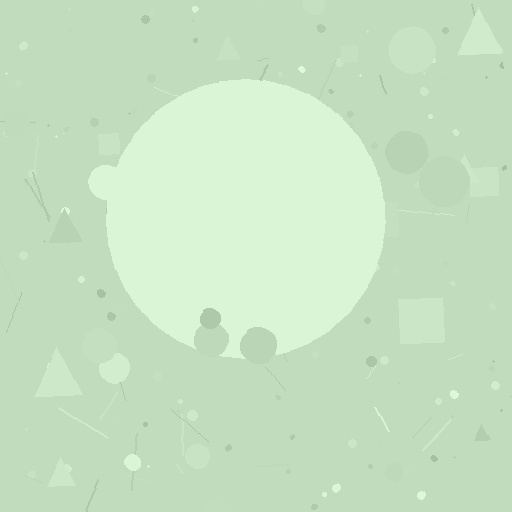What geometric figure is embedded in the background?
A circle is embedded in the background.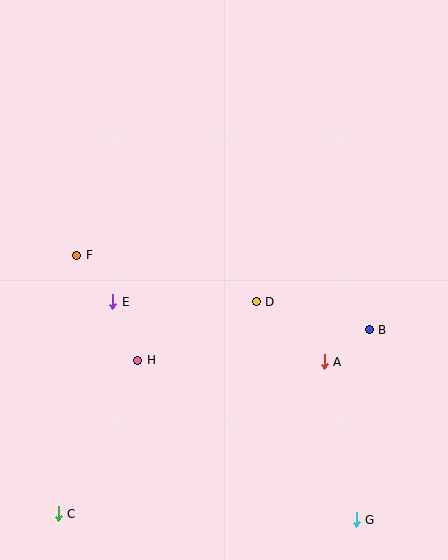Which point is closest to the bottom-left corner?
Point C is closest to the bottom-left corner.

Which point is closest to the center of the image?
Point D at (256, 302) is closest to the center.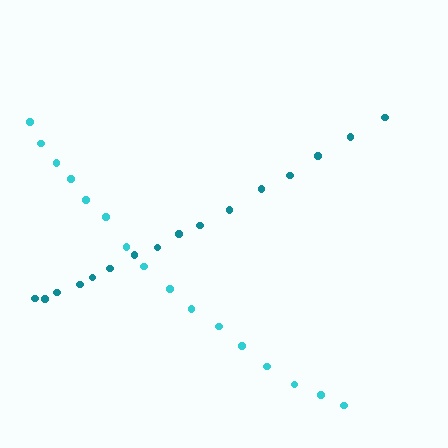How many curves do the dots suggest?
There are 2 distinct paths.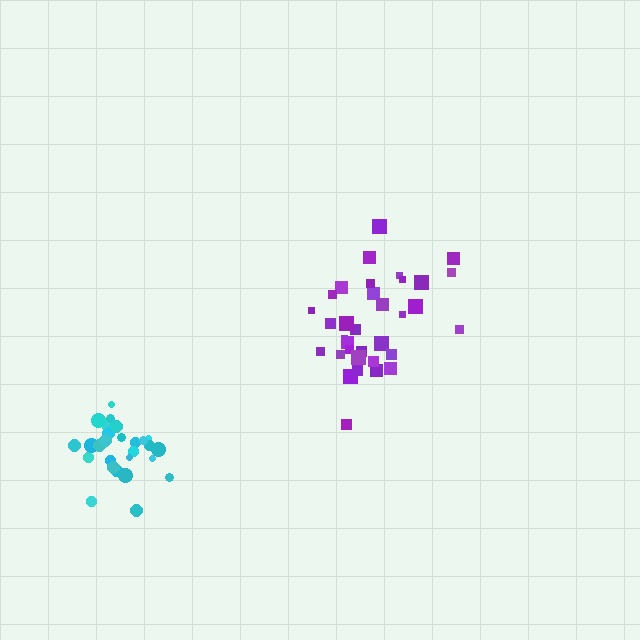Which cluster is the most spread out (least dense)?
Purple.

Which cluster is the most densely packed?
Cyan.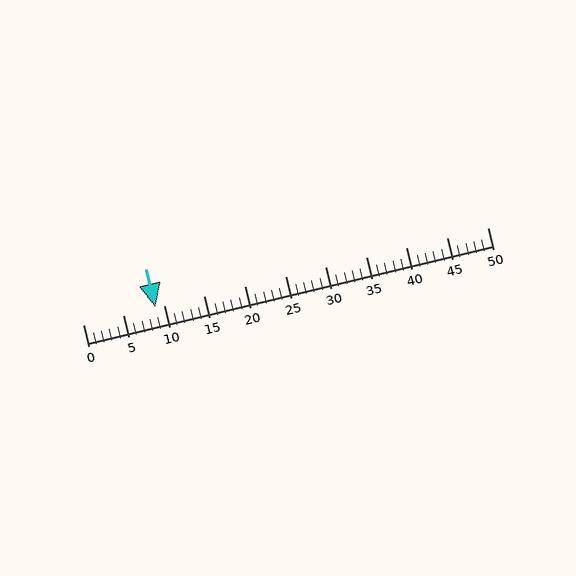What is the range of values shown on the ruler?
The ruler shows values from 0 to 50.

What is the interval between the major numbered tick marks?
The major tick marks are spaced 5 units apart.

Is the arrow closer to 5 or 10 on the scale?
The arrow is closer to 10.